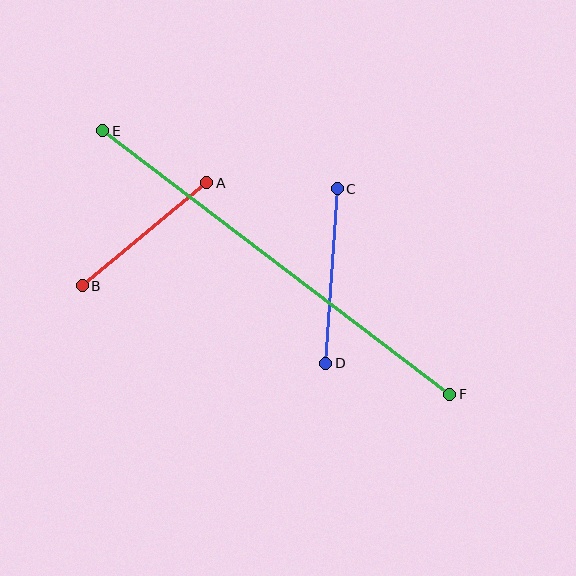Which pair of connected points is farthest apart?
Points E and F are farthest apart.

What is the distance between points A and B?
The distance is approximately 162 pixels.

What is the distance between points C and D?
The distance is approximately 175 pixels.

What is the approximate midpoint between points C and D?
The midpoint is at approximately (332, 276) pixels.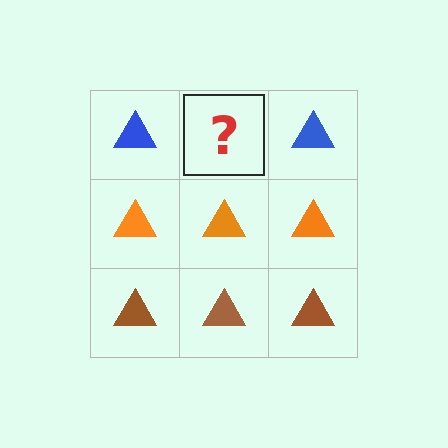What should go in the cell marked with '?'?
The missing cell should contain a blue triangle.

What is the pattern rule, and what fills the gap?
The rule is that each row has a consistent color. The gap should be filled with a blue triangle.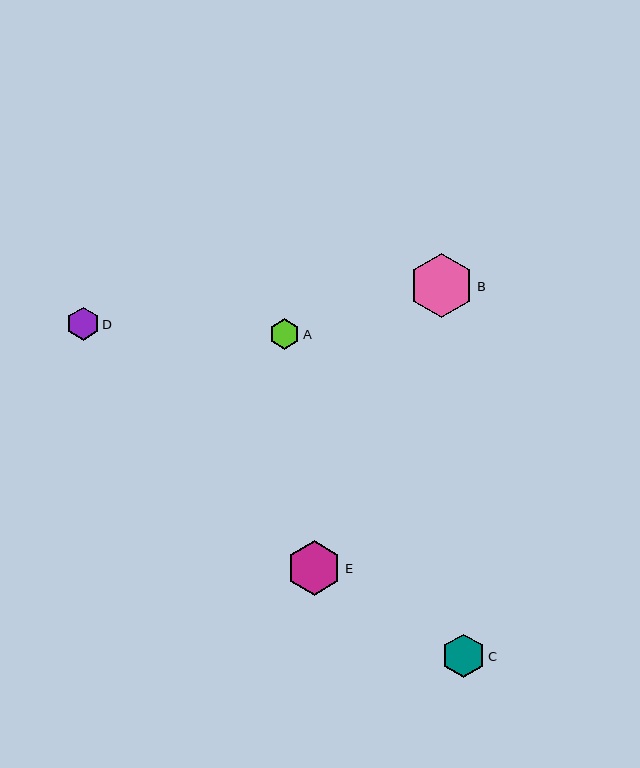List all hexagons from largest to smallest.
From largest to smallest: B, E, C, D, A.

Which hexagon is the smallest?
Hexagon A is the smallest with a size of approximately 31 pixels.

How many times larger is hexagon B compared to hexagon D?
Hexagon B is approximately 2.0 times the size of hexagon D.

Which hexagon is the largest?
Hexagon B is the largest with a size of approximately 65 pixels.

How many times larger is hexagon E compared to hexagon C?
Hexagon E is approximately 1.3 times the size of hexagon C.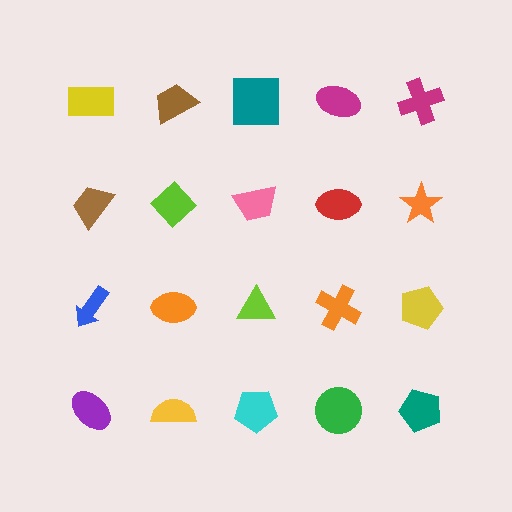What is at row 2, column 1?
A brown trapezoid.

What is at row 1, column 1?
A yellow rectangle.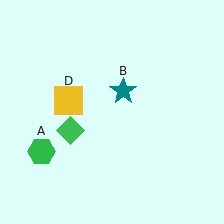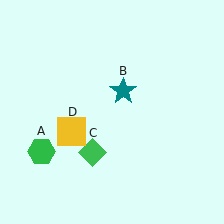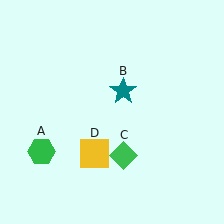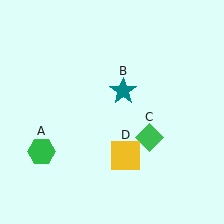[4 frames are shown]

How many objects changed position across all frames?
2 objects changed position: green diamond (object C), yellow square (object D).